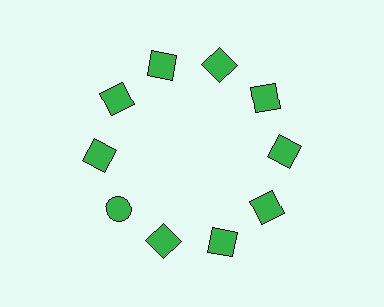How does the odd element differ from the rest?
It has a different shape: circle instead of square.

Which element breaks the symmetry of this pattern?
The green circle at roughly the 8 o'clock position breaks the symmetry. All other shapes are green squares.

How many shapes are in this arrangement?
There are 10 shapes arranged in a ring pattern.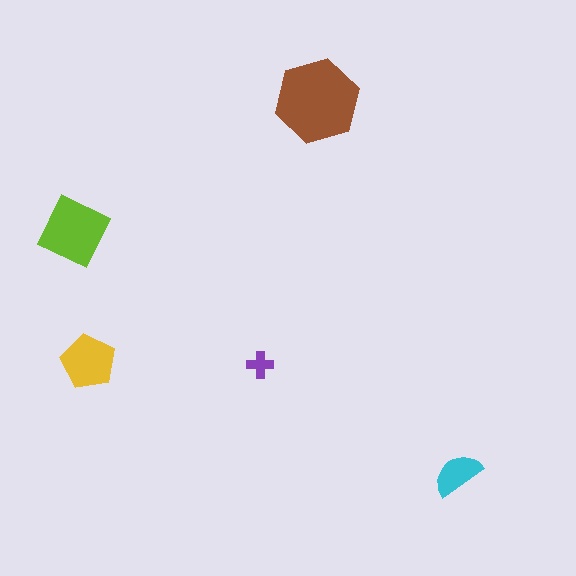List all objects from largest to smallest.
The brown hexagon, the lime diamond, the yellow pentagon, the cyan semicircle, the purple cross.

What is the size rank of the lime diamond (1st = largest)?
2nd.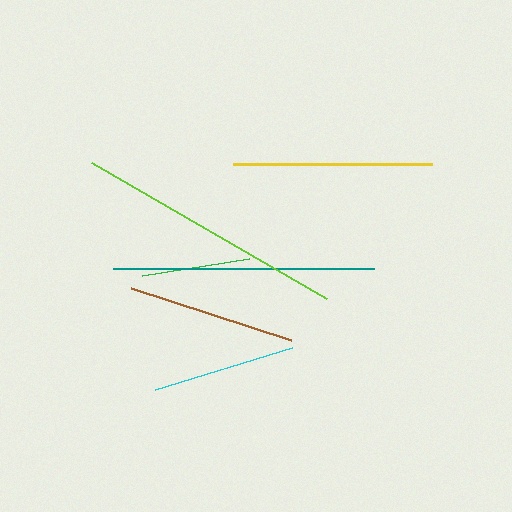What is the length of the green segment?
The green segment is approximately 109 pixels long.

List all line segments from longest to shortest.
From longest to shortest: lime, teal, yellow, brown, cyan, green.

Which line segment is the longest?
The lime line is the longest at approximately 271 pixels.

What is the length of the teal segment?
The teal segment is approximately 261 pixels long.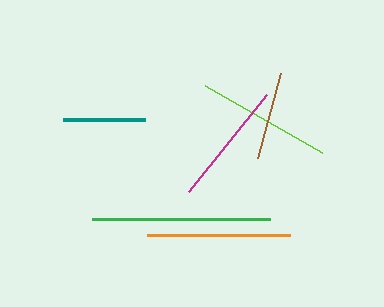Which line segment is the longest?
The green line is the longest at approximately 178 pixels.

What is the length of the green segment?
The green segment is approximately 178 pixels long.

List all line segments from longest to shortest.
From longest to shortest: green, orange, lime, magenta, brown, teal.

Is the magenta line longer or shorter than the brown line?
The magenta line is longer than the brown line.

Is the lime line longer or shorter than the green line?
The green line is longer than the lime line.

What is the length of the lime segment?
The lime segment is approximately 135 pixels long.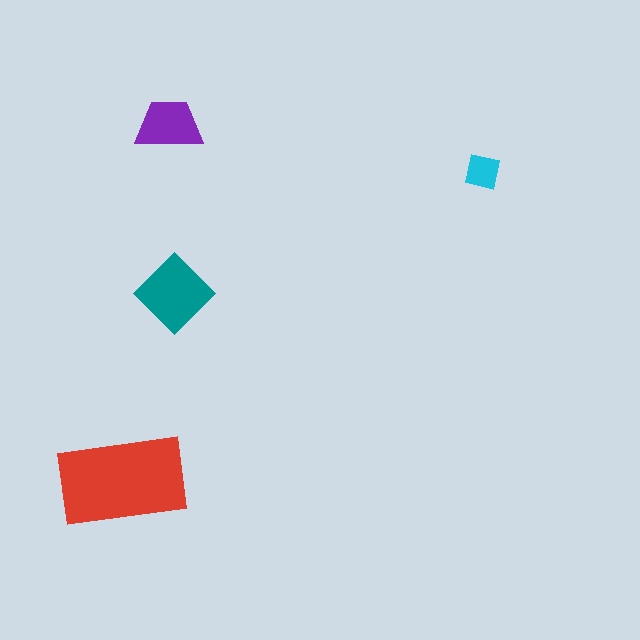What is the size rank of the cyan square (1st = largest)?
4th.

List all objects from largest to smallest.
The red rectangle, the teal diamond, the purple trapezoid, the cyan square.